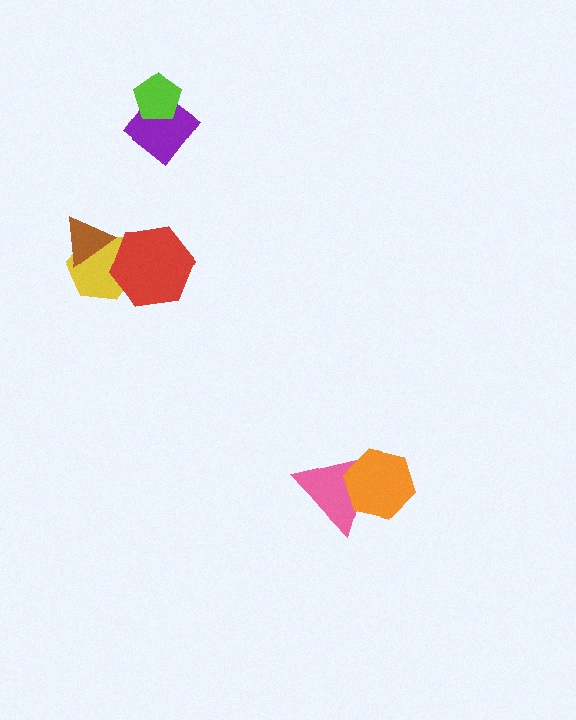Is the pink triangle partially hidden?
Yes, it is partially covered by another shape.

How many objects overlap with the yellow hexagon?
2 objects overlap with the yellow hexagon.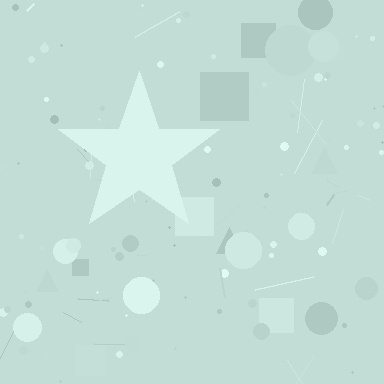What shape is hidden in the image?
A star is hidden in the image.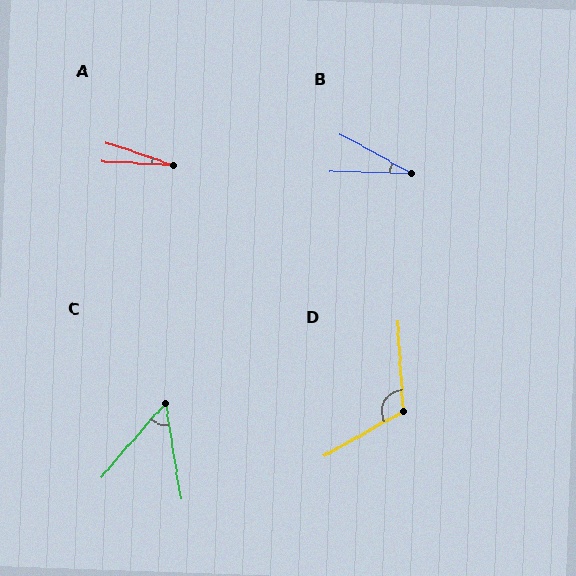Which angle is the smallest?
A, at approximately 16 degrees.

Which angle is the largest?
D, at approximately 116 degrees.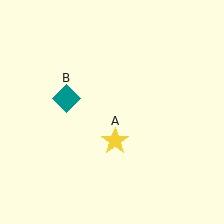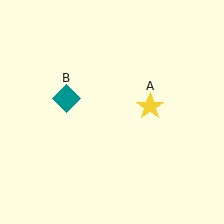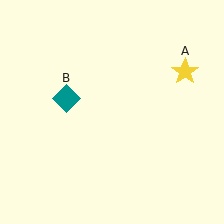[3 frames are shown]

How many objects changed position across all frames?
1 object changed position: yellow star (object A).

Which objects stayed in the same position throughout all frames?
Teal diamond (object B) remained stationary.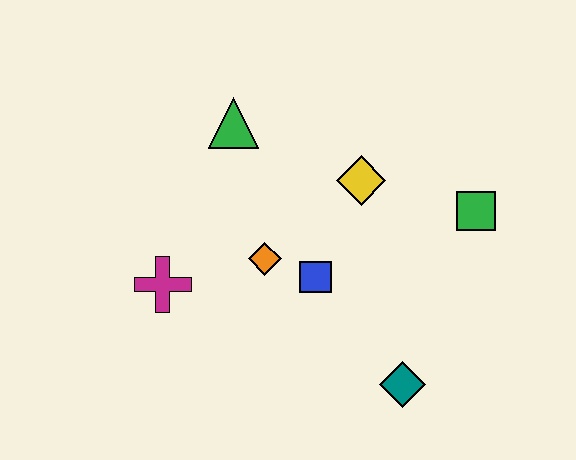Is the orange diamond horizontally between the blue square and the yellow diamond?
No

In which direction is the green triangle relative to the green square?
The green triangle is to the left of the green square.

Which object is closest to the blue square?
The orange diamond is closest to the blue square.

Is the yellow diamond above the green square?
Yes